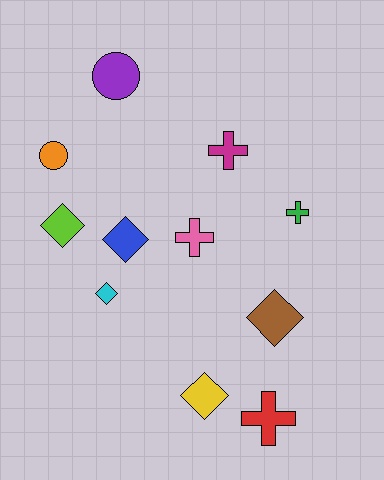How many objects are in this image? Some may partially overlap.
There are 11 objects.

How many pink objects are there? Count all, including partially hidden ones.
There is 1 pink object.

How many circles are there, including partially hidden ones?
There are 2 circles.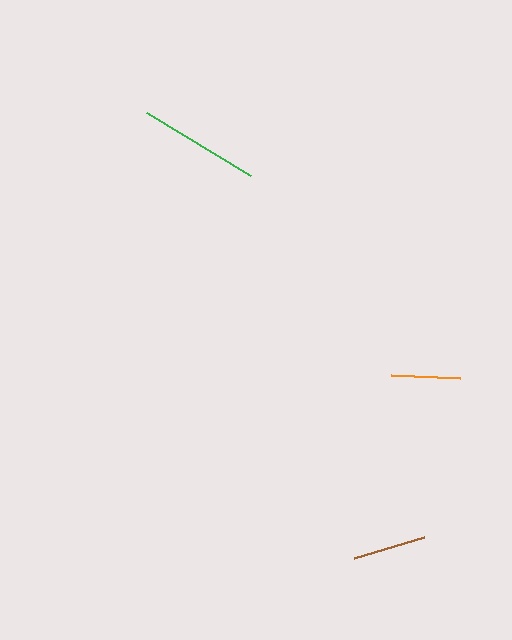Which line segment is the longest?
The green line is the longest at approximately 122 pixels.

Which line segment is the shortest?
The orange line is the shortest at approximately 69 pixels.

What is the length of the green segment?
The green segment is approximately 122 pixels long.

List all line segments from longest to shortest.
From longest to shortest: green, brown, orange.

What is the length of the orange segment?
The orange segment is approximately 69 pixels long.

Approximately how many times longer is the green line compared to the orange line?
The green line is approximately 1.8 times the length of the orange line.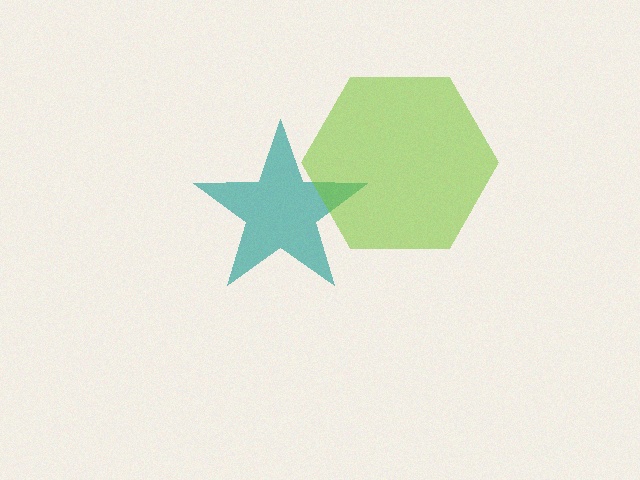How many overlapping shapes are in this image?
There are 2 overlapping shapes in the image.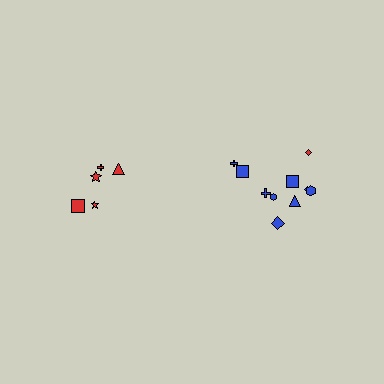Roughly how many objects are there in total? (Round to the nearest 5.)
Roughly 15 objects in total.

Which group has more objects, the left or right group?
The right group.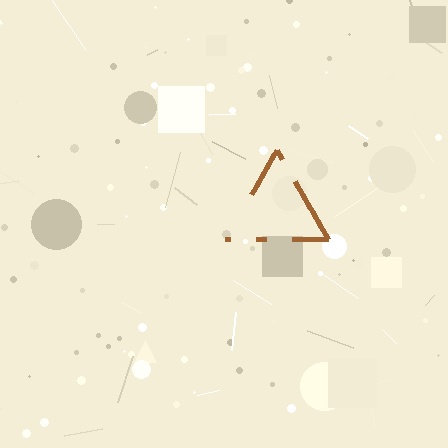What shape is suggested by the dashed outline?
The dashed outline suggests a triangle.